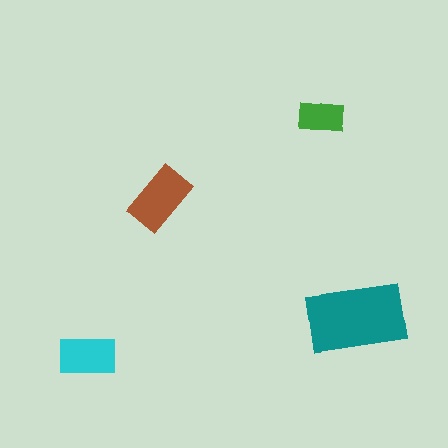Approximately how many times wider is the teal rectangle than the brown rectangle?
About 1.5 times wider.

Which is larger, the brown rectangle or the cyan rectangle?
The brown one.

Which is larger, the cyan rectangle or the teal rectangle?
The teal one.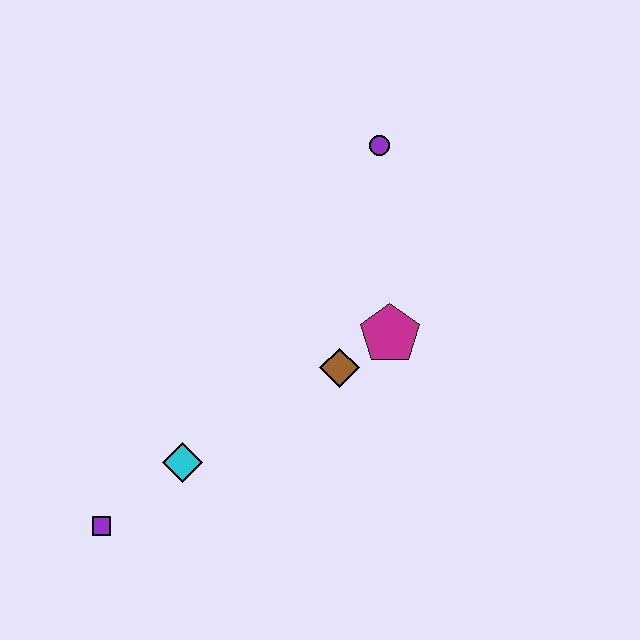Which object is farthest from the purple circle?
The purple square is farthest from the purple circle.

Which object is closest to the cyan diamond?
The purple square is closest to the cyan diamond.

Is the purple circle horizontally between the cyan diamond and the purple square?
No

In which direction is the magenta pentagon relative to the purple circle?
The magenta pentagon is below the purple circle.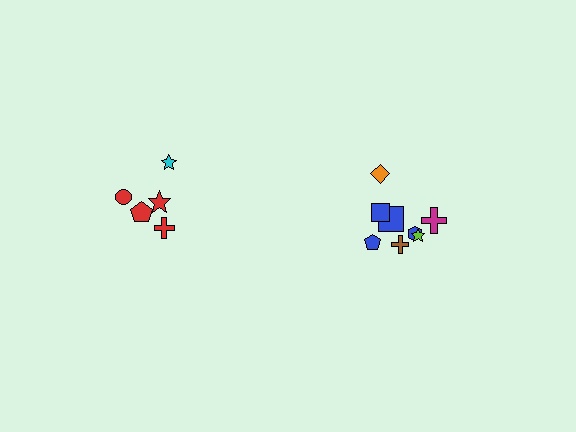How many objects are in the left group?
There are 5 objects.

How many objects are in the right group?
There are 8 objects.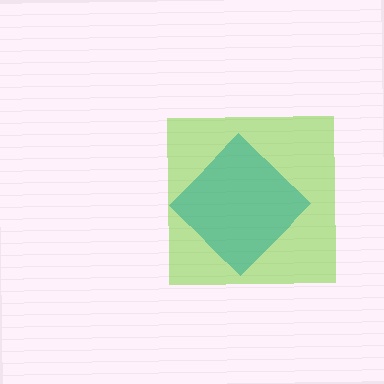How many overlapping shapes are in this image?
There are 2 overlapping shapes in the image.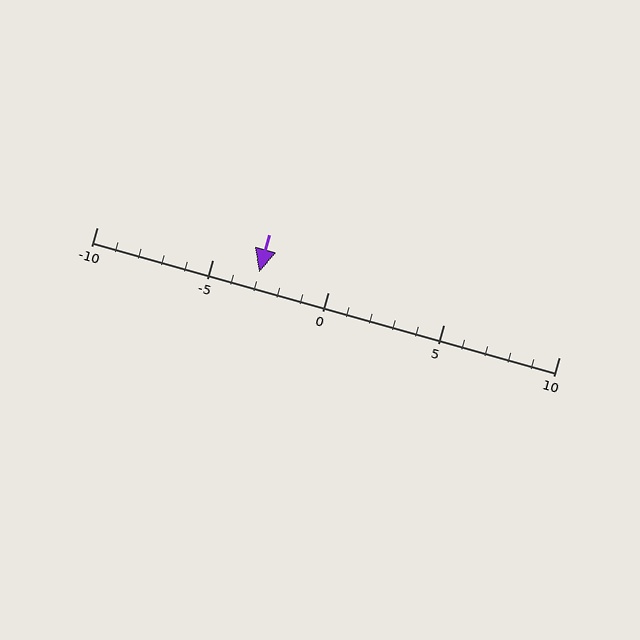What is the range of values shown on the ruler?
The ruler shows values from -10 to 10.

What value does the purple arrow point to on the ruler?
The purple arrow points to approximately -3.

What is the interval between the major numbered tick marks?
The major tick marks are spaced 5 units apart.